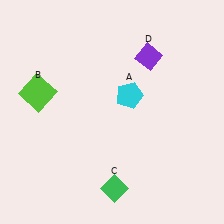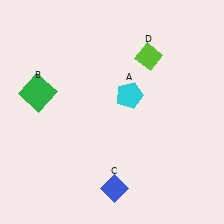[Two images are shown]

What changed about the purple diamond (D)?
In Image 1, D is purple. In Image 2, it changed to lime.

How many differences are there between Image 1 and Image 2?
There are 3 differences between the two images.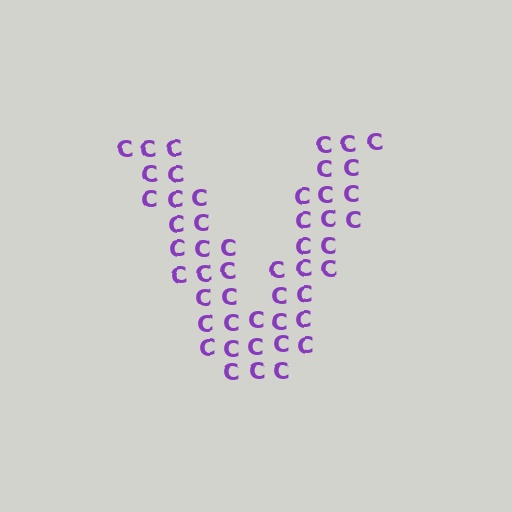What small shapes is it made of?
It is made of small letter C's.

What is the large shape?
The large shape is the letter V.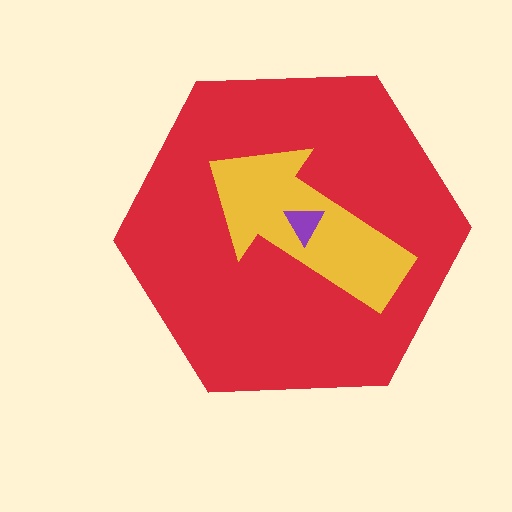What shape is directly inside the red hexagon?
The yellow arrow.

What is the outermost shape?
The red hexagon.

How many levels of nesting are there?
3.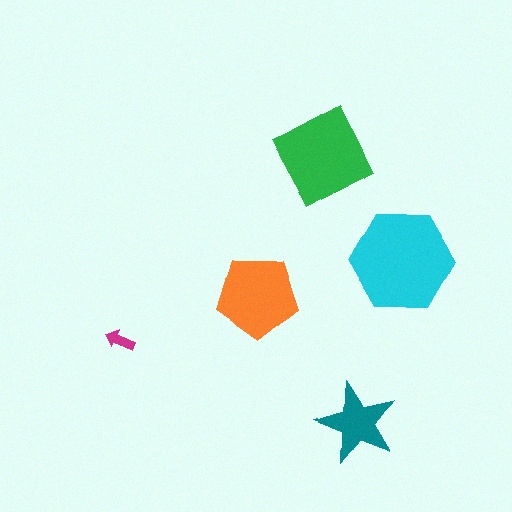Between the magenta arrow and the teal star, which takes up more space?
The teal star.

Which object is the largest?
The cyan hexagon.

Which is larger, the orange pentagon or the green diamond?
The green diamond.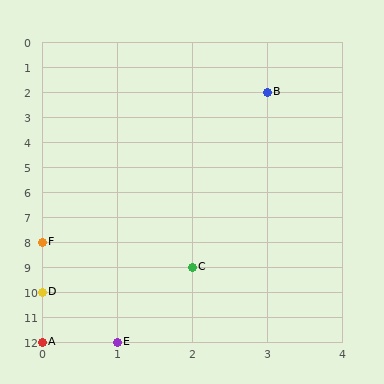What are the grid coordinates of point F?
Point F is at grid coordinates (0, 8).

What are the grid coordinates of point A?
Point A is at grid coordinates (0, 12).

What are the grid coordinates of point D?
Point D is at grid coordinates (0, 10).